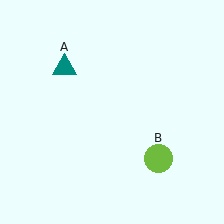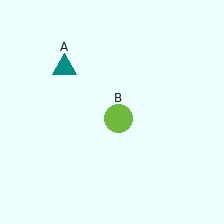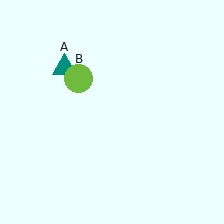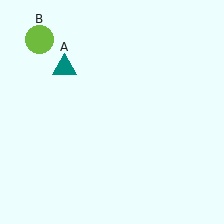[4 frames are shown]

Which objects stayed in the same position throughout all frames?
Teal triangle (object A) remained stationary.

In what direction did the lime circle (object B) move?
The lime circle (object B) moved up and to the left.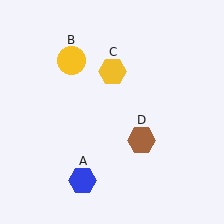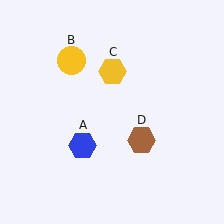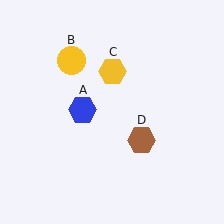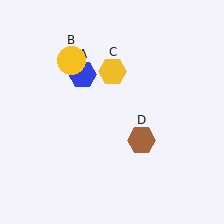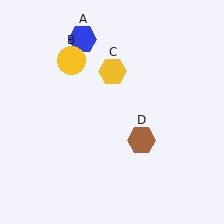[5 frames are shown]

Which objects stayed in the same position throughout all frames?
Yellow circle (object B) and yellow hexagon (object C) and brown hexagon (object D) remained stationary.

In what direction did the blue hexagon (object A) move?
The blue hexagon (object A) moved up.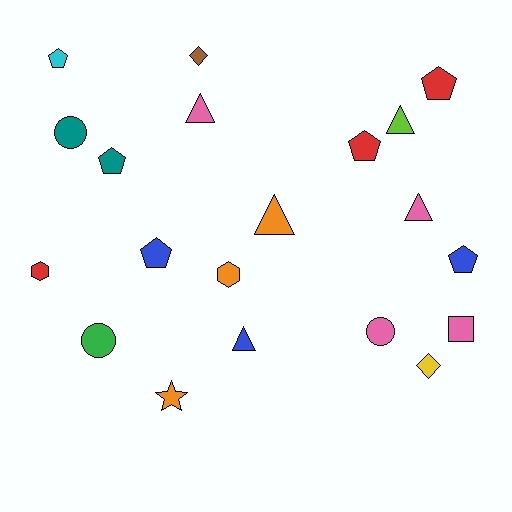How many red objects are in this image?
There are 3 red objects.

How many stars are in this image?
There is 1 star.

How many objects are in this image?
There are 20 objects.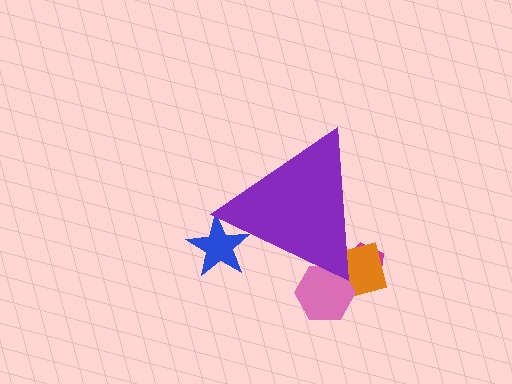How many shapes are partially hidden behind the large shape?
4 shapes are partially hidden.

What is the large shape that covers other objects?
A purple triangle.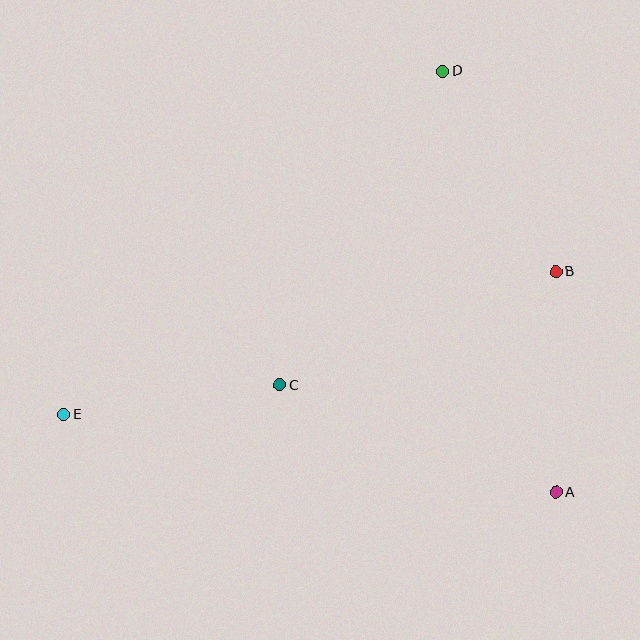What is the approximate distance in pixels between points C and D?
The distance between C and D is approximately 354 pixels.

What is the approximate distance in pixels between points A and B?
The distance between A and B is approximately 221 pixels.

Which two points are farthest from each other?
Points B and E are farthest from each other.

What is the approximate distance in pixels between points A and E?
The distance between A and E is approximately 498 pixels.